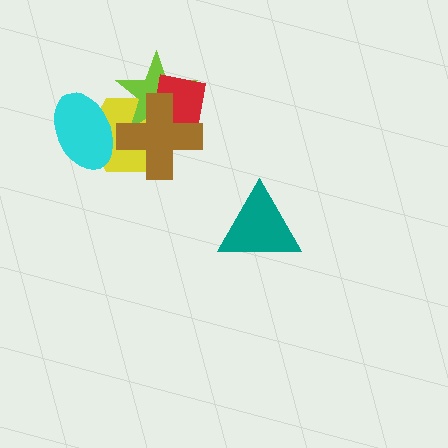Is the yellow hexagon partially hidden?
Yes, it is partially covered by another shape.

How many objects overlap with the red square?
3 objects overlap with the red square.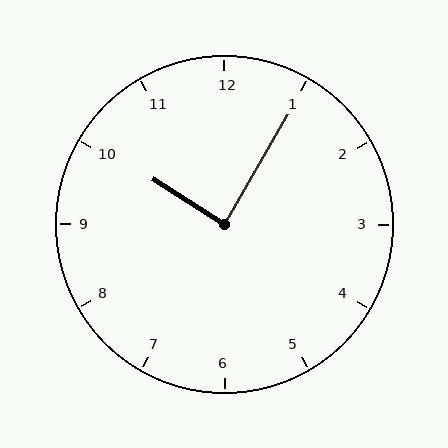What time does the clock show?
10:05.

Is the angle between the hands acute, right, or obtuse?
It is right.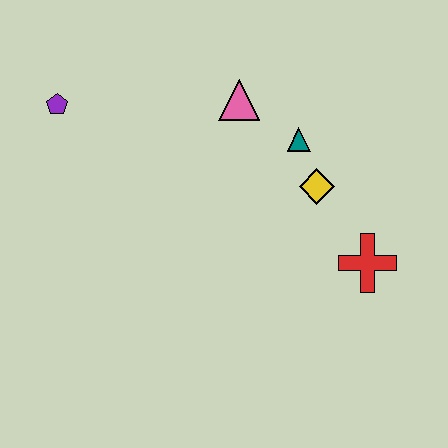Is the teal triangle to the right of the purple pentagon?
Yes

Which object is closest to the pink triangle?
The teal triangle is closest to the pink triangle.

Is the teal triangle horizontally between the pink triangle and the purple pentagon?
No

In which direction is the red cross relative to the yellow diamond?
The red cross is below the yellow diamond.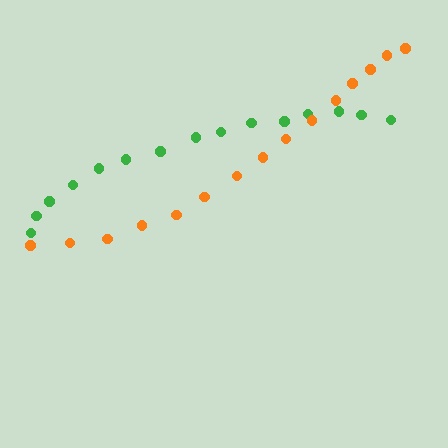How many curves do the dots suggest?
There are 2 distinct paths.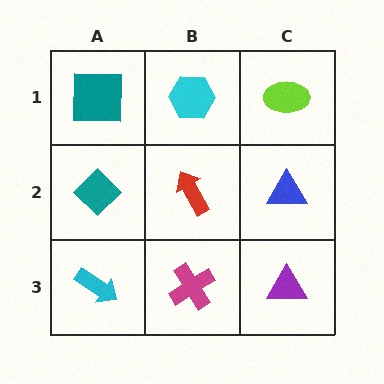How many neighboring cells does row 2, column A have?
3.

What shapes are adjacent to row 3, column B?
A red arrow (row 2, column B), a cyan arrow (row 3, column A), a purple triangle (row 3, column C).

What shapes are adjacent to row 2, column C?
A lime ellipse (row 1, column C), a purple triangle (row 3, column C), a red arrow (row 2, column B).